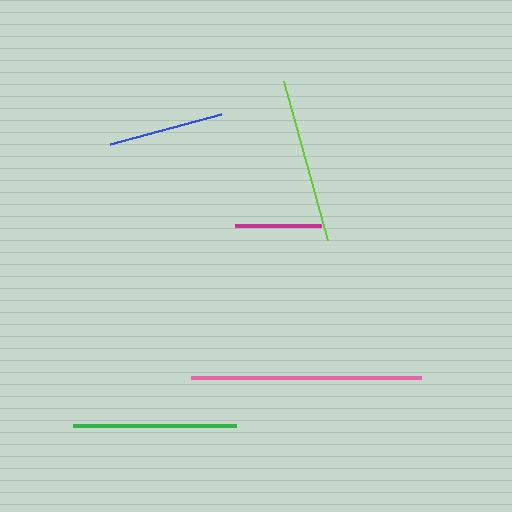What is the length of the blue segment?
The blue segment is approximately 115 pixels long.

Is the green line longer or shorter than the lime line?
The lime line is longer than the green line.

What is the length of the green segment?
The green segment is approximately 162 pixels long.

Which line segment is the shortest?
The magenta line is the shortest at approximately 86 pixels.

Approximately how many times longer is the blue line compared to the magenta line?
The blue line is approximately 1.3 times the length of the magenta line.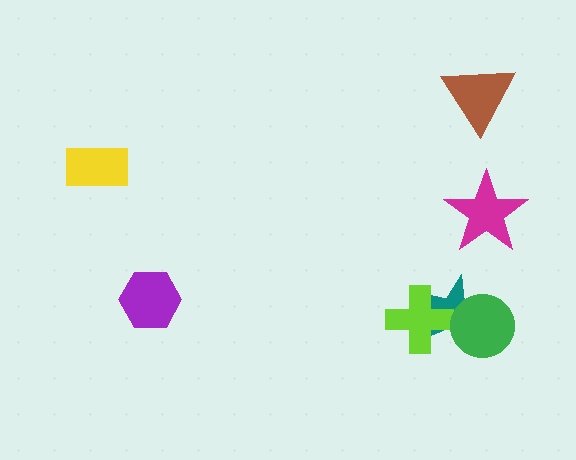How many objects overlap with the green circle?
1 object overlaps with the green circle.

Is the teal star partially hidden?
Yes, it is partially covered by another shape.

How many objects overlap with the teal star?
2 objects overlap with the teal star.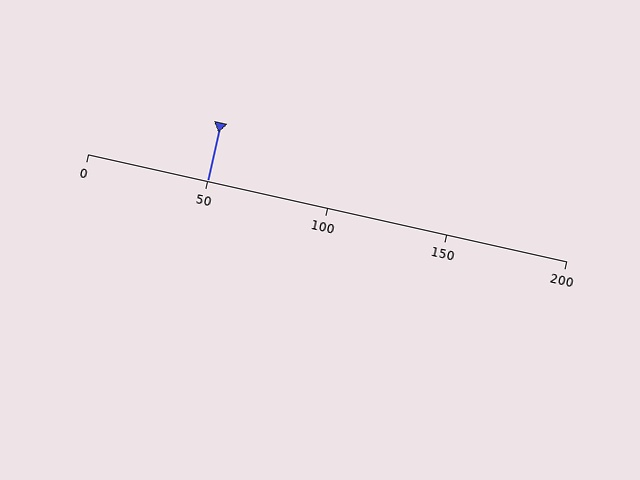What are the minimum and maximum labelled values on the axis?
The axis runs from 0 to 200.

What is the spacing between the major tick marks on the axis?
The major ticks are spaced 50 apart.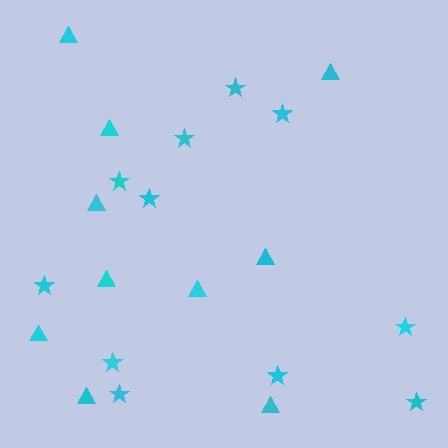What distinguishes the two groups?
There are 2 groups: one group of triangles (10) and one group of stars (11).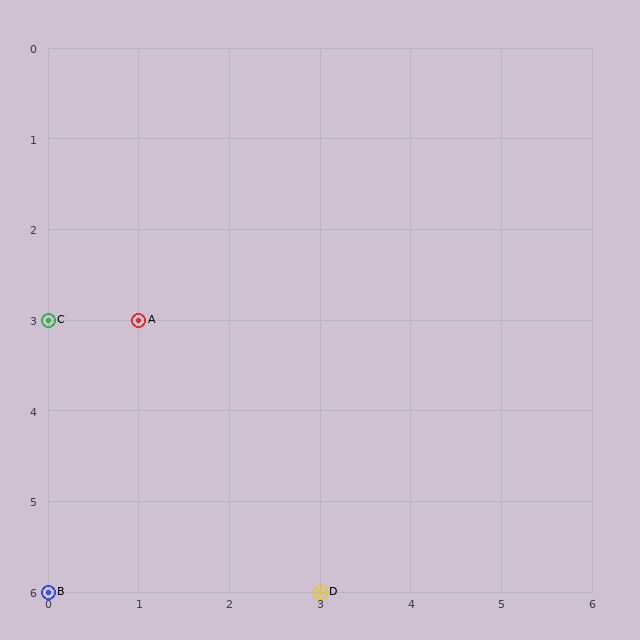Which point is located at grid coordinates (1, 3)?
Point A is at (1, 3).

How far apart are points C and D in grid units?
Points C and D are 3 columns and 3 rows apart (about 4.2 grid units diagonally).